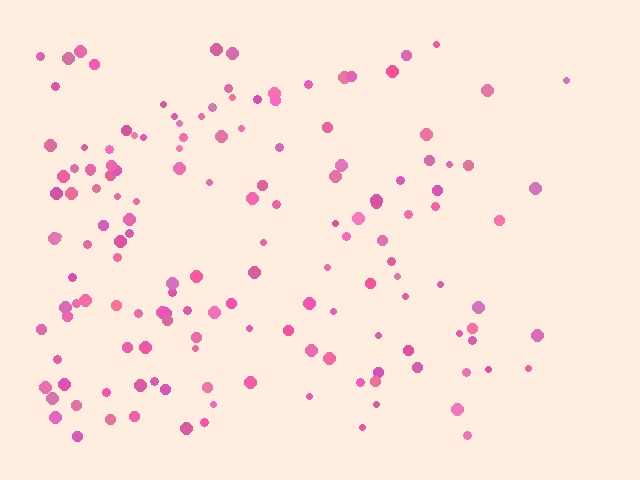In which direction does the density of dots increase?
From right to left, with the left side densest.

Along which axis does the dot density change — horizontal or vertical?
Horizontal.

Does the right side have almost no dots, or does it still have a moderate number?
Still a moderate number, just noticeably fewer than the left.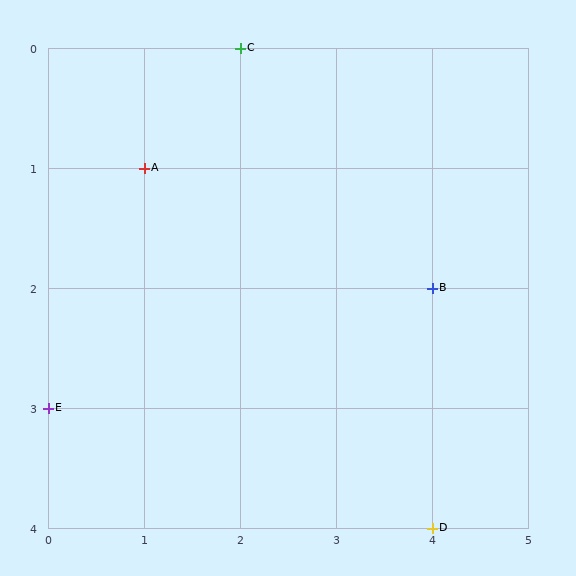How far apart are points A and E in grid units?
Points A and E are 1 column and 2 rows apart (about 2.2 grid units diagonally).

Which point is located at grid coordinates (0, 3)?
Point E is at (0, 3).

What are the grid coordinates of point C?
Point C is at grid coordinates (2, 0).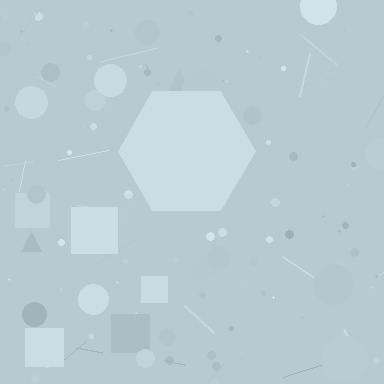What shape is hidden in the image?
A hexagon is hidden in the image.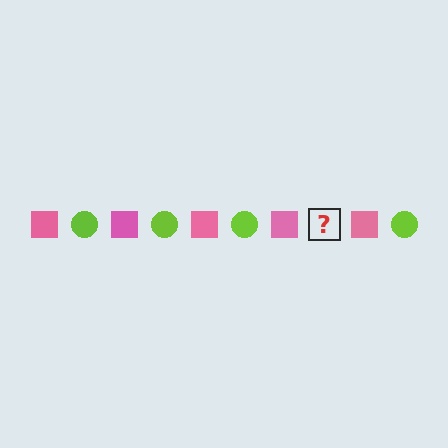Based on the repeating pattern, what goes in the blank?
The blank should be a lime circle.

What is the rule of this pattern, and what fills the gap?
The rule is that the pattern alternates between pink square and lime circle. The gap should be filled with a lime circle.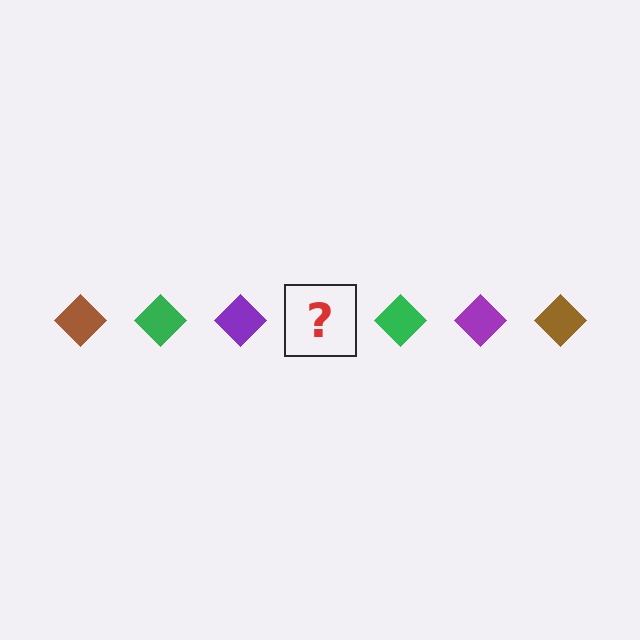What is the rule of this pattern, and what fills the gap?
The rule is that the pattern cycles through brown, green, purple diamonds. The gap should be filled with a brown diamond.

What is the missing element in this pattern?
The missing element is a brown diamond.